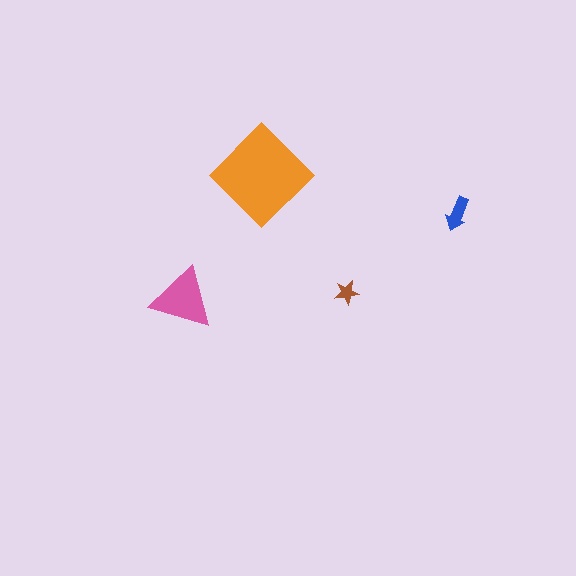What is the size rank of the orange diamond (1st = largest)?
1st.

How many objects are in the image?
There are 4 objects in the image.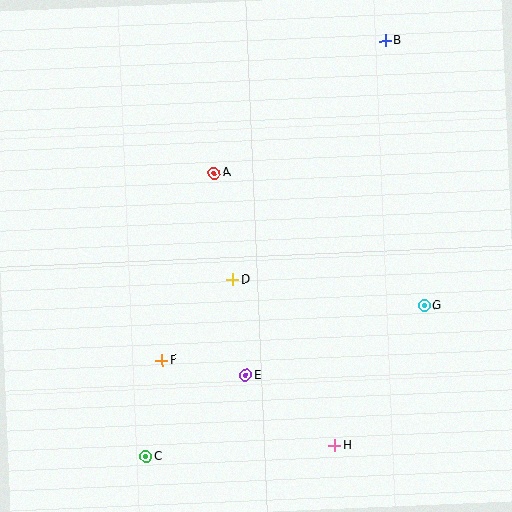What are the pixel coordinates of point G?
Point G is at (424, 306).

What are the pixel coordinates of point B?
Point B is at (385, 41).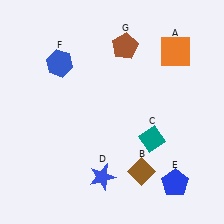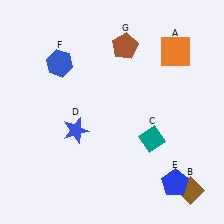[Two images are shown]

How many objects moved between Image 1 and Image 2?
2 objects moved between the two images.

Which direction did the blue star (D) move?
The blue star (D) moved up.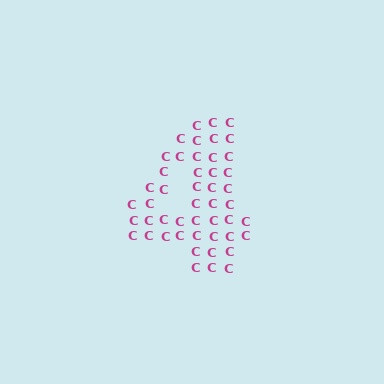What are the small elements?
The small elements are letter C's.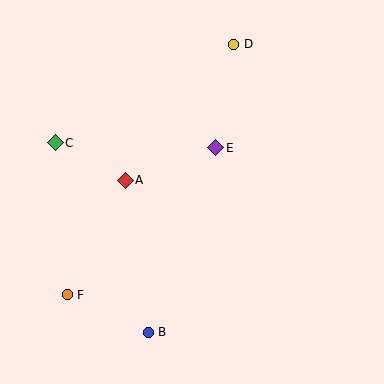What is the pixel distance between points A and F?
The distance between A and F is 128 pixels.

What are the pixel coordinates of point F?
Point F is at (67, 295).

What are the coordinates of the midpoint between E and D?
The midpoint between E and D is at (225, 96).